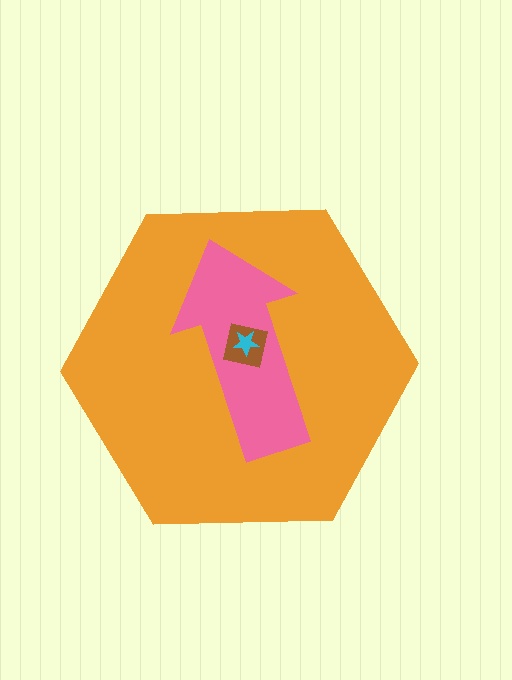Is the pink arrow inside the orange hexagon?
Yes.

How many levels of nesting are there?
4.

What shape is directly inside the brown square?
The cyan star.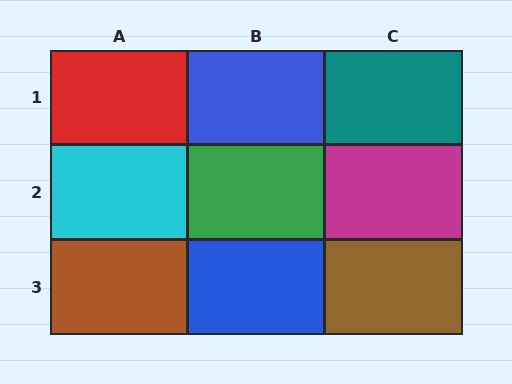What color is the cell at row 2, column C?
Magenta.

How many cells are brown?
2 cells are brown.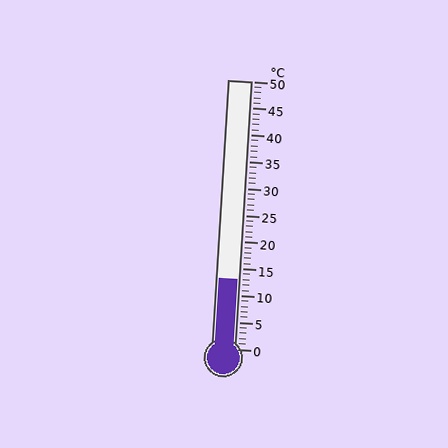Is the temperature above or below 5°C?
The temperature is above 5°C.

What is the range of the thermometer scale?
The thermometer scale ranges from 0°C to 50°C.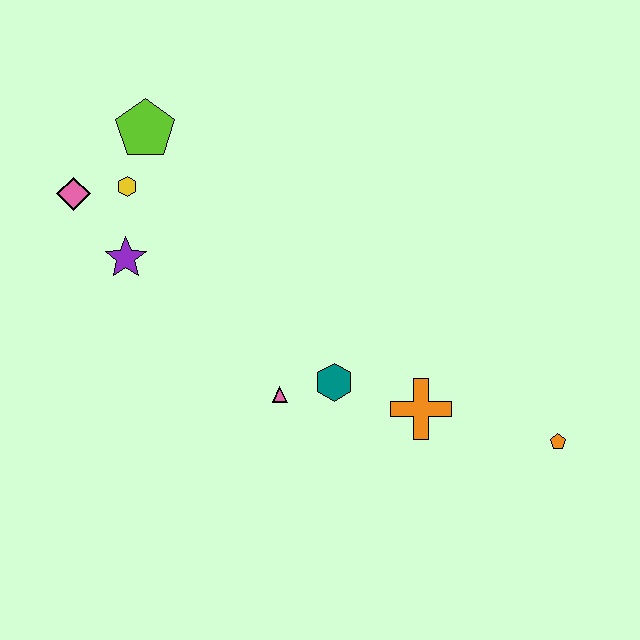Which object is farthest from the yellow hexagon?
The orange pentagon is farthest from the yellow hexagon.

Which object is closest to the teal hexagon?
The pink triangle is closest to the teal hexagon.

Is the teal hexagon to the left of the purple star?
No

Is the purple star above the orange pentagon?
Yes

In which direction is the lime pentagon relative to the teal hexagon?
The lime pentagon is above the teal hexagon.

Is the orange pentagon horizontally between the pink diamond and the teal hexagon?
No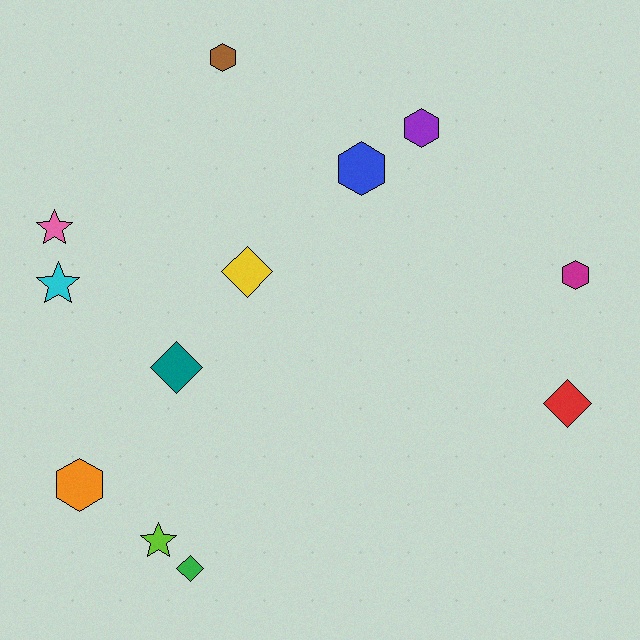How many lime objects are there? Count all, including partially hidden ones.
There is 1 lime object.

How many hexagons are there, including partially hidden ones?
There are 5 hexagons.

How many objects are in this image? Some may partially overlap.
There are 12 objects.